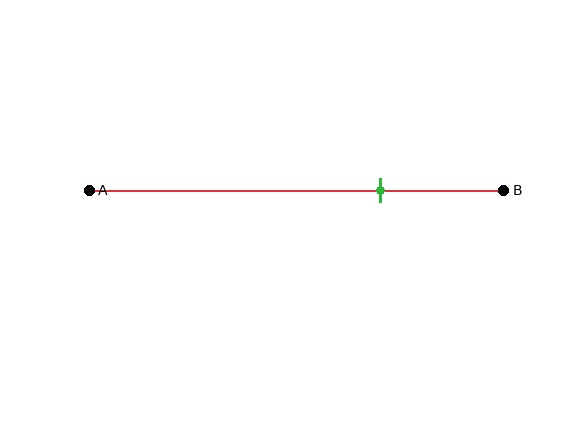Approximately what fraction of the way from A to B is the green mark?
The green mark is approximately 70% of the way from A to B.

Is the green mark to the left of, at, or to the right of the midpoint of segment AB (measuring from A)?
The green mark is to the right of the midpoint of segment AB.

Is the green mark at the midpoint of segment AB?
No, the mark is at about 70% from A, not at the 50% midpoint.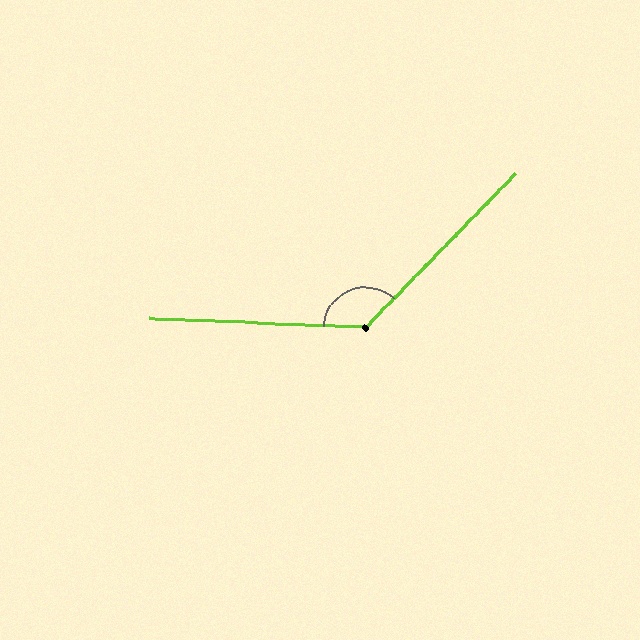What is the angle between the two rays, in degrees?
Approximately 132 degrees.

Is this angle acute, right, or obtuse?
It is obtuse.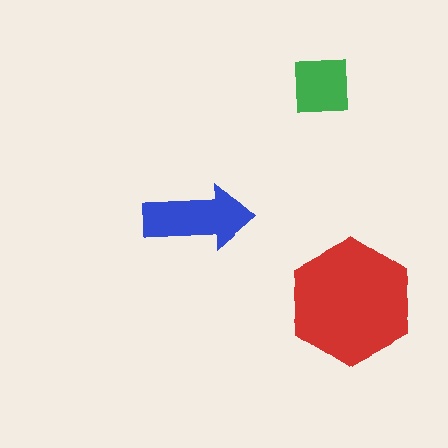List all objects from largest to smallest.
The red hexagon, the blue arrow, the green square.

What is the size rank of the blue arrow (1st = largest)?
2nd.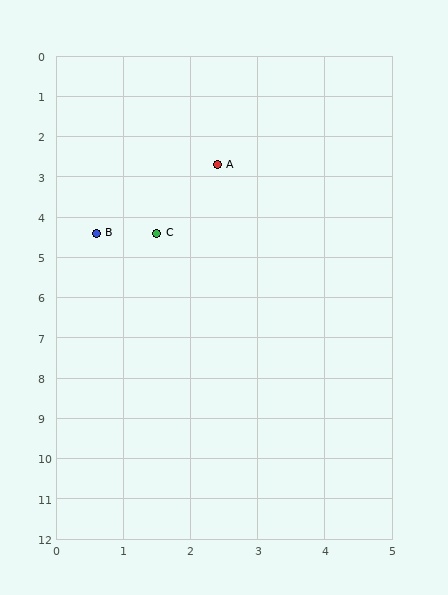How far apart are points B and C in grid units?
Points B and C are about 0.9 grid units apart.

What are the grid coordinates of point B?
Point B is at approximately (0.6, 4.4).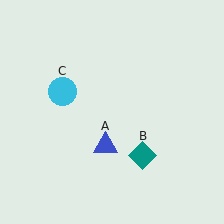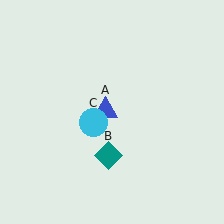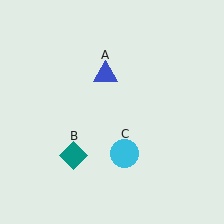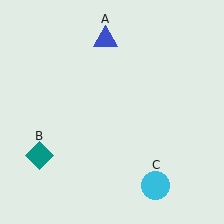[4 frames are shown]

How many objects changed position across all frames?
3 objects changed position: blue triangle (object A), teal diamond (object B), cyan circle (object C).